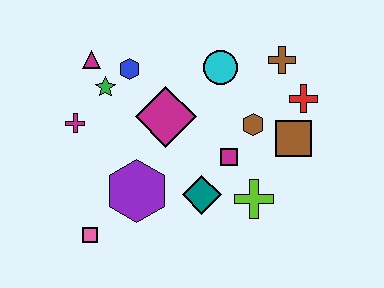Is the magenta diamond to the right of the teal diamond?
No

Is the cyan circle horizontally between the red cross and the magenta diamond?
Yes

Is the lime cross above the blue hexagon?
No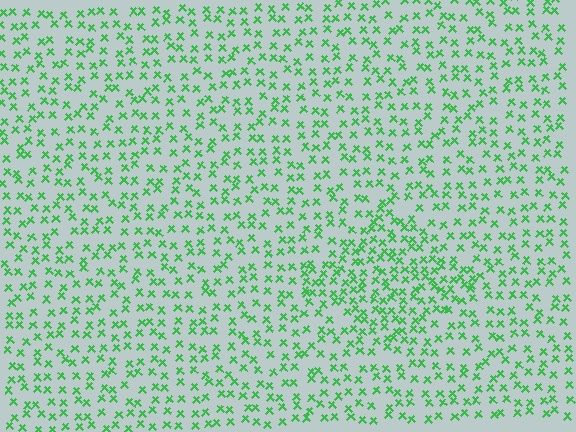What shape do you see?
I see a diamond.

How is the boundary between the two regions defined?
The boundary is defined by a change in element density (approximately 1.7x ratio). All elements are the same color, size, and shape.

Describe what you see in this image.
The image contains small green elements arranged at two different densities. A diamond-shaped region is visible where the elements are more densely packed than the surrounding area.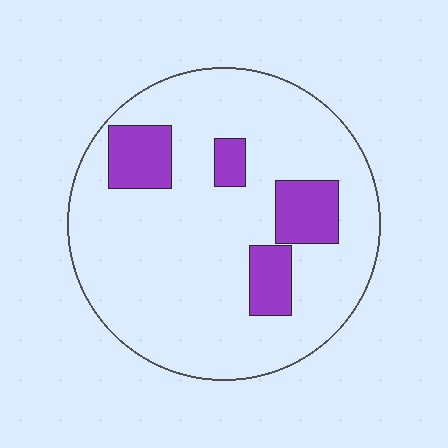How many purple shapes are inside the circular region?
4.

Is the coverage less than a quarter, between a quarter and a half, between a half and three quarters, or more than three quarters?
Less than a quarter.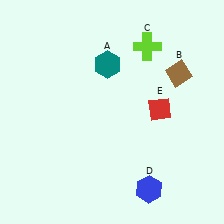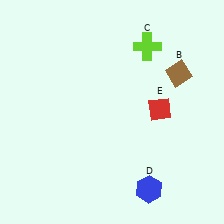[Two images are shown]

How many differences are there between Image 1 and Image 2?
There is 1 difference between the two images.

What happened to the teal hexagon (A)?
The teal hexagon (A) was removed in Image 2. It was in the top-left area of Image 1.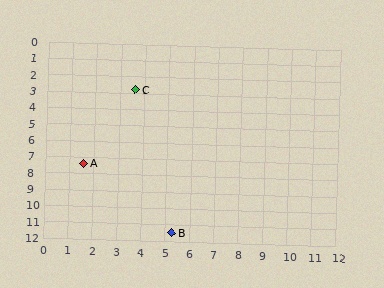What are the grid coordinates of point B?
Point B is at approximately (5.3, 11.5).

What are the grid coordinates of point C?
Point C is at approximately (3.6, 2.8).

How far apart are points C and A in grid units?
Points C and A are about 5.0 grid units apart.